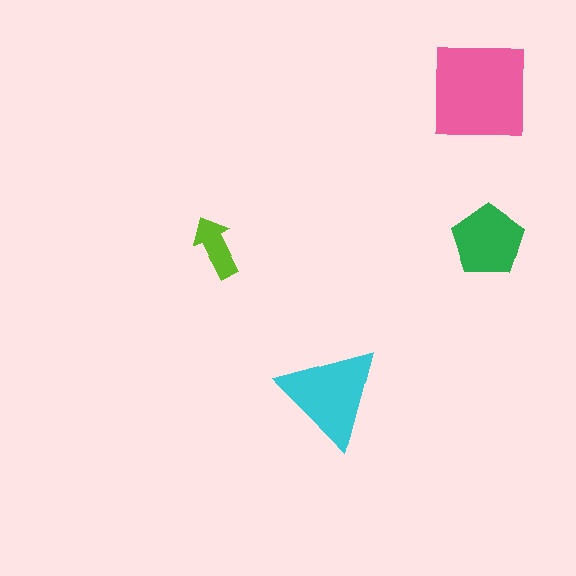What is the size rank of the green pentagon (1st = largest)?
3rd.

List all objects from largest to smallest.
The pink square, the cyan triangle, the green pentagon, the lime arrow.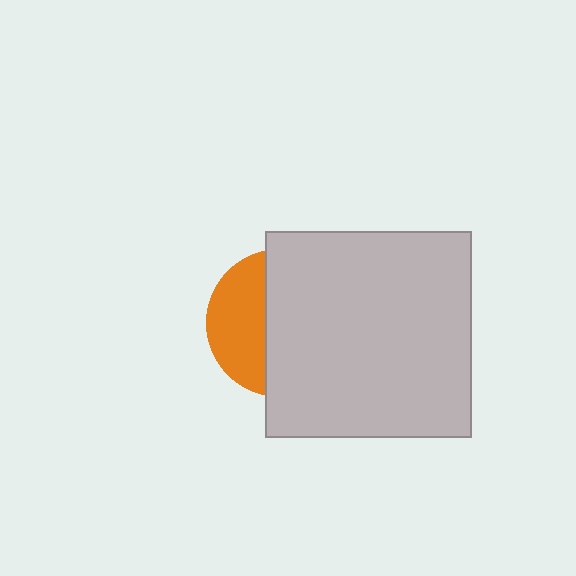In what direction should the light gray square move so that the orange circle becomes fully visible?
The light gray square should move right. That is the shortest direction to clear the overlap and leave the orange circle fully visible.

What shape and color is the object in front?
The object in front is a light gray square.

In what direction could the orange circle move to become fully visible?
The orange circle could move left. That would shift it out from behind the light gray square entirely.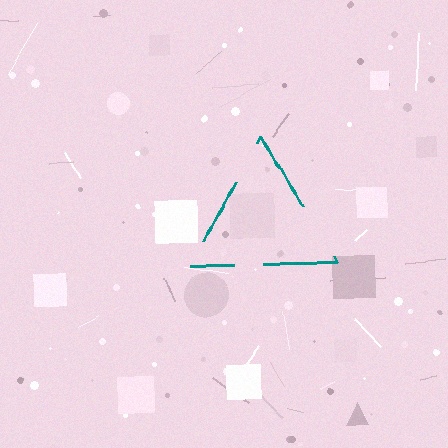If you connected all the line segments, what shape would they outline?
They would outline a triangle.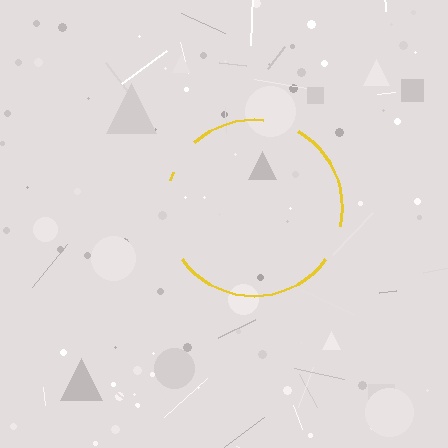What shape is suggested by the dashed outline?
The dashed outline suggests a circle.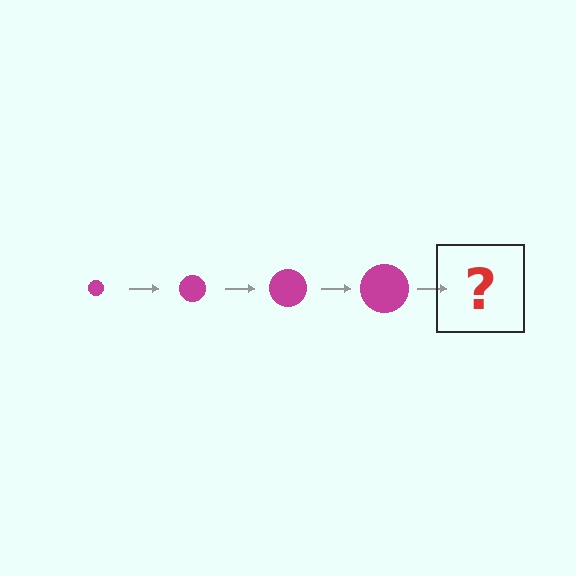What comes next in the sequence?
The next element should be a magenta circle, larger than the previous one.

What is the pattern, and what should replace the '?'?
The pattern is that the circle gets progressively larger each step. The '?' should be a magenta circle, larger than the previous one.